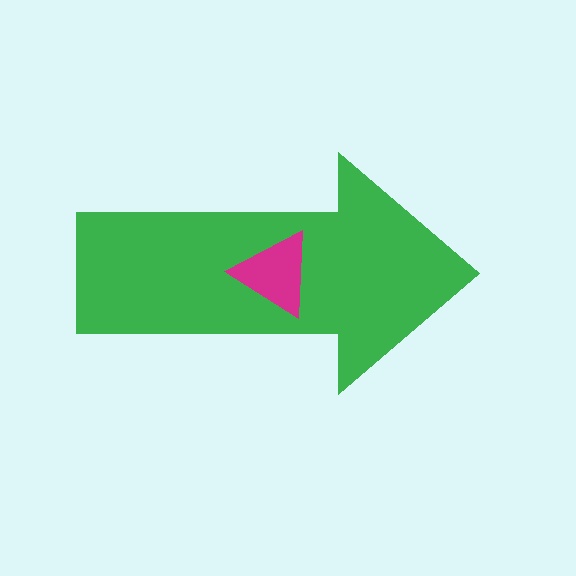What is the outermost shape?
The green arrow.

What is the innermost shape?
The magenta triangle.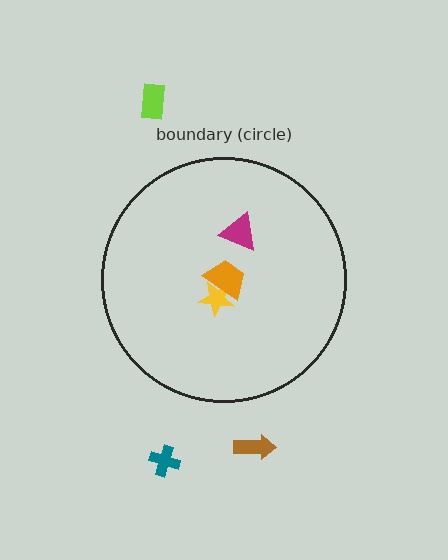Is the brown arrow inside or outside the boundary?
Outside.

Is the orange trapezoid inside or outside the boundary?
Inside.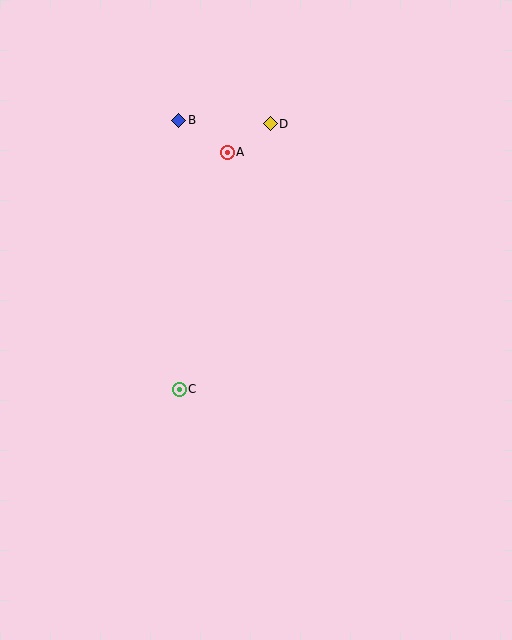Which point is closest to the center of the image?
Point C at (179, 389) is closest to the center.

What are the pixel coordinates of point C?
Point C is at (179, 389).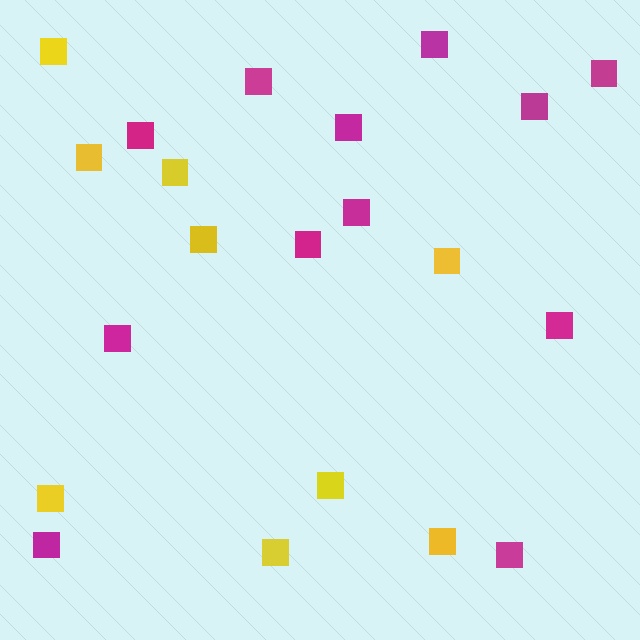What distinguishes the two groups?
There are 2 groups: one group of yellow squares (9) and one group of magenta squares (12).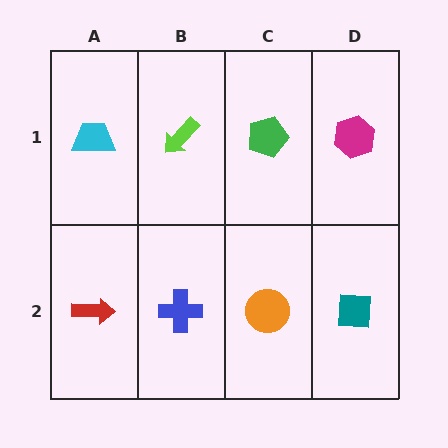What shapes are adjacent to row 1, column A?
A red arrow (row 2, column A), a lime arrow (row 1, column B).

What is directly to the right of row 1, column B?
A green pentagon.